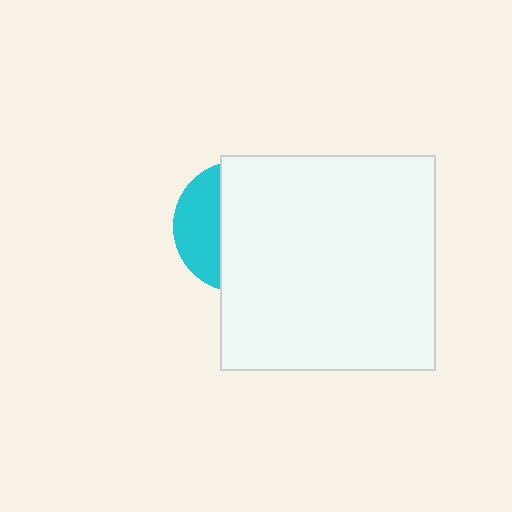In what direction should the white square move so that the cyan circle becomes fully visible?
The white square should move right. That is the shortest direction to clear the overlap and leave the cyan circle fully visible.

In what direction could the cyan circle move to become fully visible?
The cyan circle could move left. That would shift it out from behind the white square entirely.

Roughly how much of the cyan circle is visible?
A small part of it is visible (roughly 32%).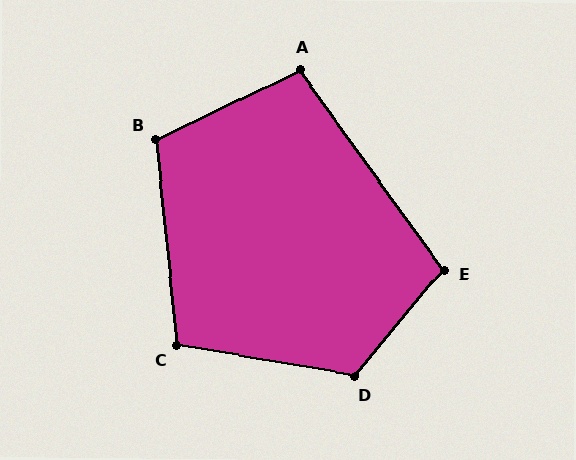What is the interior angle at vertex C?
Approximately 105 degrees (obtuse).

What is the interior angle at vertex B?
Approximately 110 degrees (obtuse).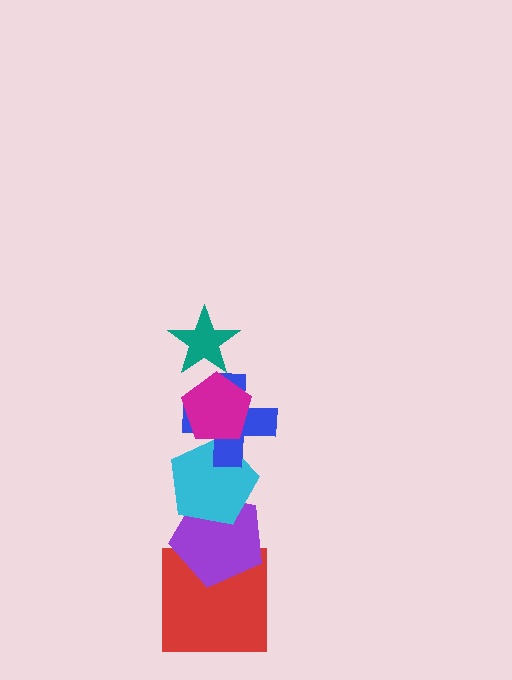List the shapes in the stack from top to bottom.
From top to bottom: the teal star, the magenta pentagon, the blue cross, the cyan pentagon, the purple pentagon, the red square.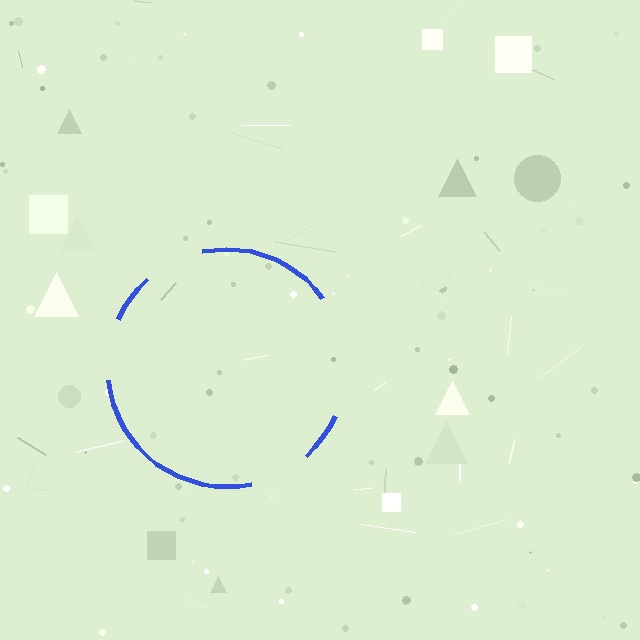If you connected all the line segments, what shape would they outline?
They would outline a circle.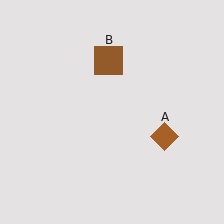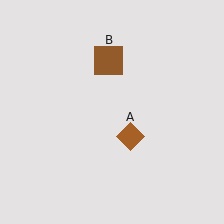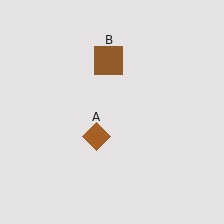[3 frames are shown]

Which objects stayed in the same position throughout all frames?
Brown square (object B) remained stationary.